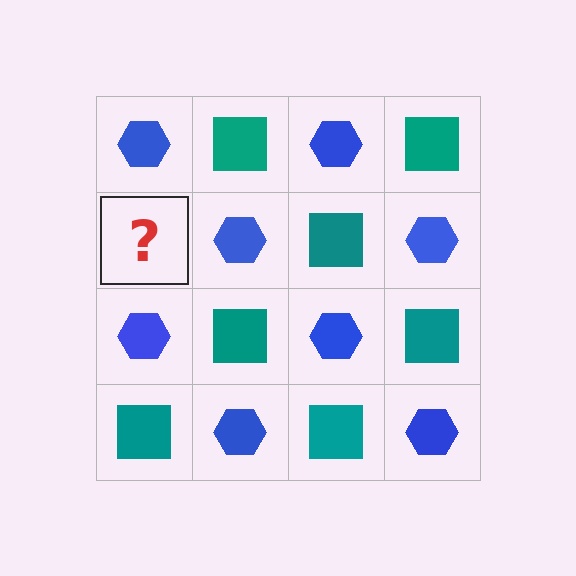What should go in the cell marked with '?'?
The missing cell should contain a teal square.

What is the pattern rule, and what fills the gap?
The rule is that it alternates blue hexagon and teal square in a checkerboard pattern. The gap should be filled with a teal square.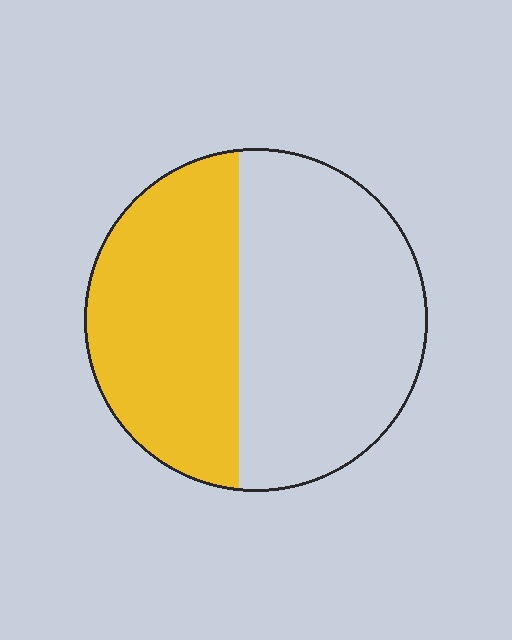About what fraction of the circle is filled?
About two fifths (2/5).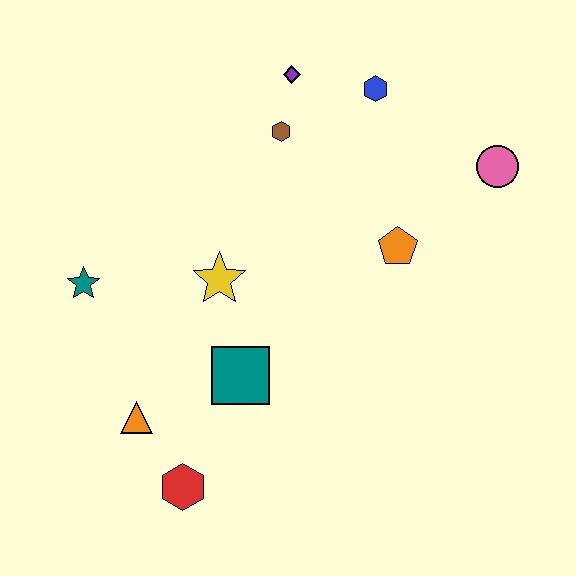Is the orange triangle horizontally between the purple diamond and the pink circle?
No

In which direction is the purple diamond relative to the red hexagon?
The purple diamond is above the red hexagon.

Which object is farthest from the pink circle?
The red hexagon is farthest from the pink circle.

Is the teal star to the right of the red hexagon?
No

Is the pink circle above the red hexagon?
Yes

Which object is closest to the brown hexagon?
The purple diamond is closest to the brown hexagon.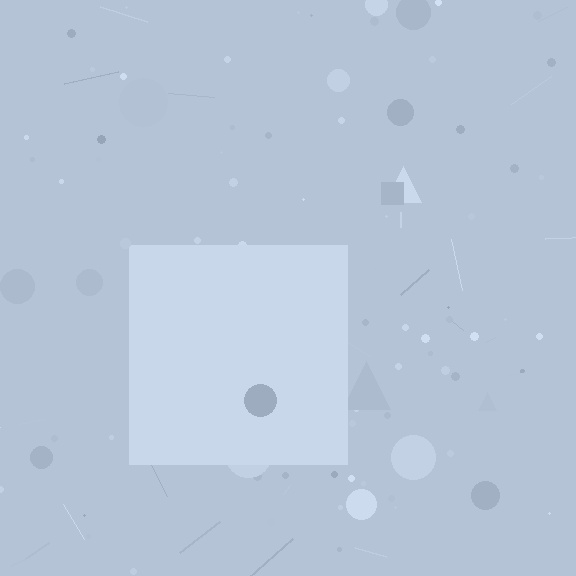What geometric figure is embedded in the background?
A square is embedded in the background.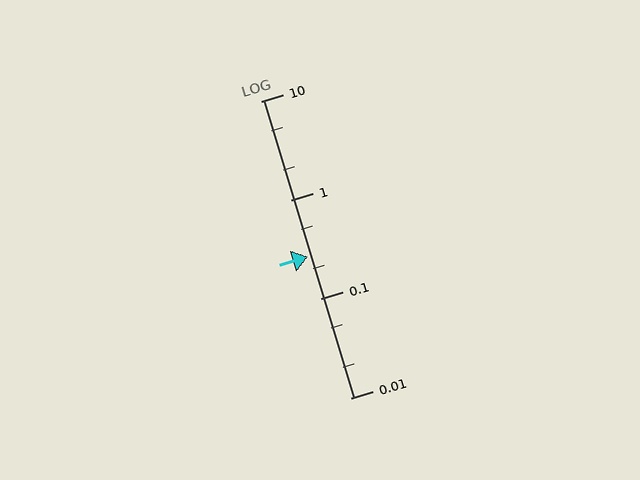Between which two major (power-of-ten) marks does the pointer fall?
The pointer is between 0.1 and 1.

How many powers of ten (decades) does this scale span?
The scale spans 3 decades, from 0.01 to 10.